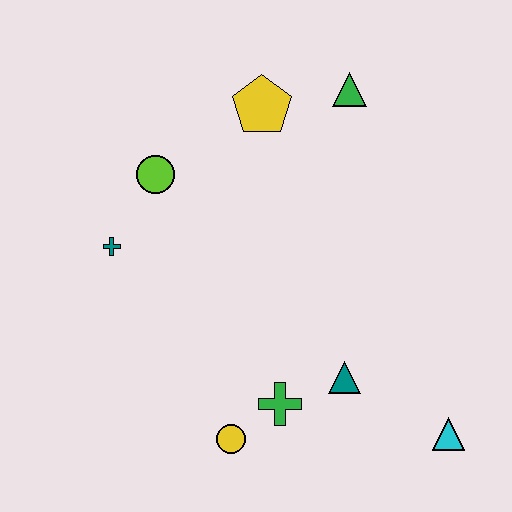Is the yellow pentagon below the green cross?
No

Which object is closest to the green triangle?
The yellow pentagon is closest to the green triangle.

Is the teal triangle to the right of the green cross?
Yes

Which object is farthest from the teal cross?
The cyan triangle is farthest from the teal cross.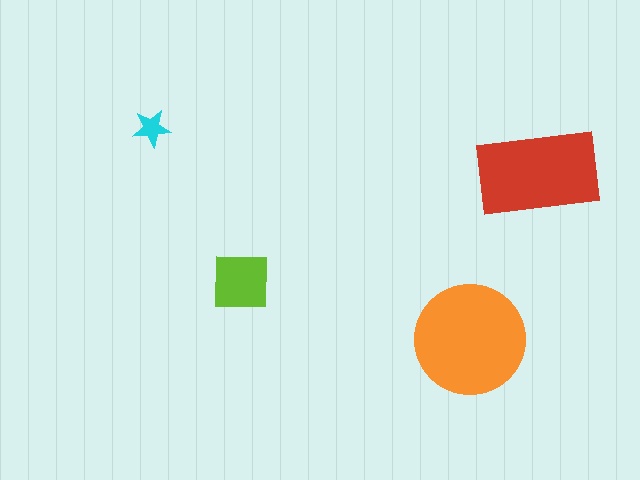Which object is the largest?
The orange circle.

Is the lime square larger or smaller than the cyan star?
Larger.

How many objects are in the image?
There are 4 objects in the image.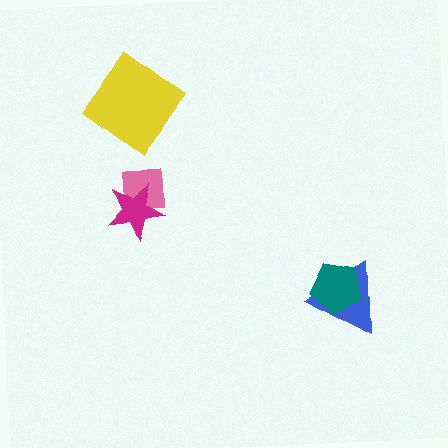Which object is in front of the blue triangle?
The teal pentagon is in front of the blue triangle.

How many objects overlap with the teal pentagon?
1 object overlaps with the teal pentagon.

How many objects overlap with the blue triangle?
1 object overlaps with the blue triangle.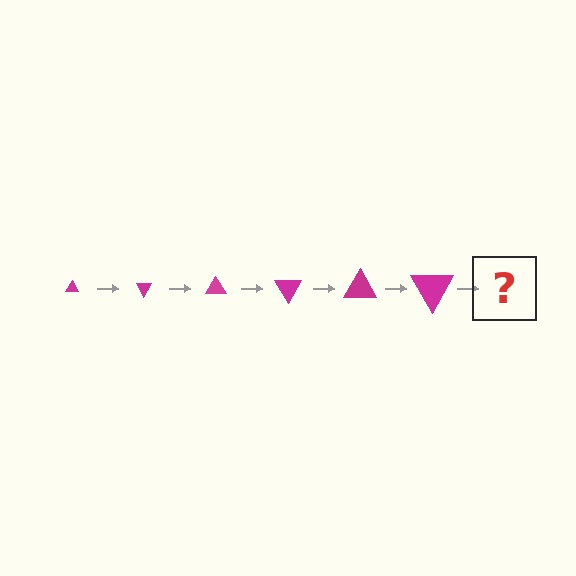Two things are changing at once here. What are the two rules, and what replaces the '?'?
The two rules are that the triangle grows larger each step and it rotates 60 degrees each step. The '?' should be a triangle, larger than the previous one and rotated 360 degrees from the start.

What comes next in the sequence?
The next element should be a triangle, larger than the previous one and rotated 360 degrees from the start.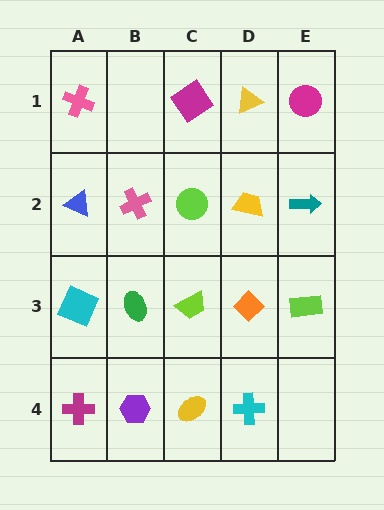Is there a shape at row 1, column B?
No, that cell is empty.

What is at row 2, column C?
A lime circle.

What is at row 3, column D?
An orange diamond.